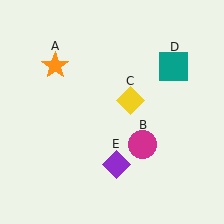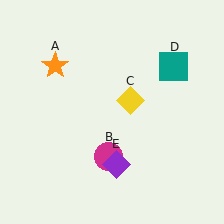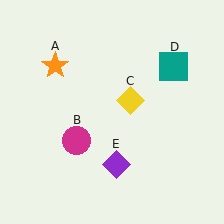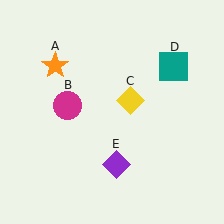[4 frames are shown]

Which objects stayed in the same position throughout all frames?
Orange star (object A) and yellow diamond (object C) and teal square (object D) and purple diamond (object E) remained stationary.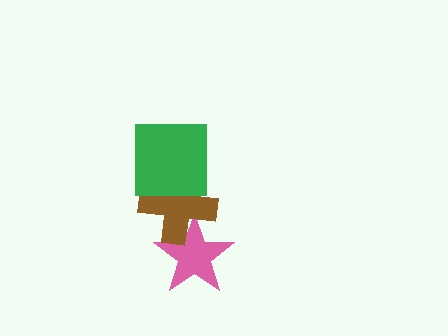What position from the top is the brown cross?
The brown cross is 2nd from the top.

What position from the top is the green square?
The green square is 1st from the top.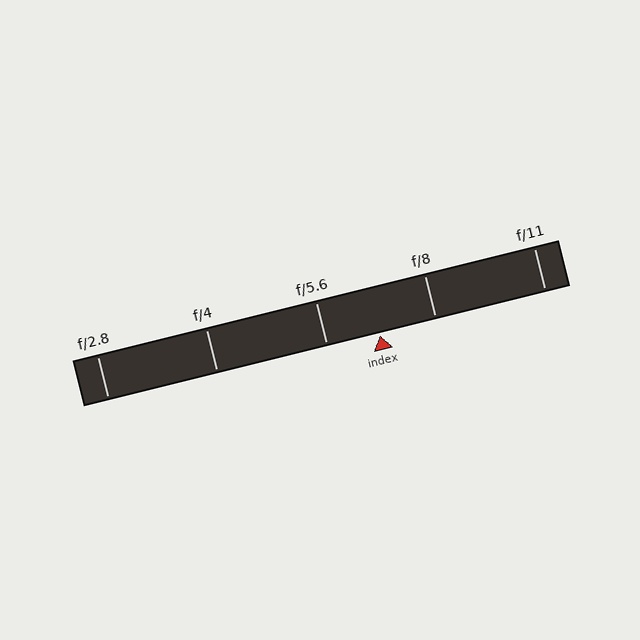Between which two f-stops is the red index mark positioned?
The index mark is between f/5.6 and f/8.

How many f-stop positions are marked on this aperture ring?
There are 5 f-stop positions marked.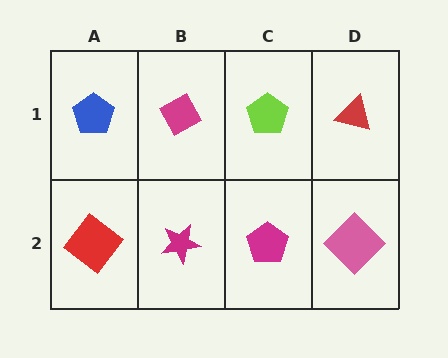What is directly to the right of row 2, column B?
A magenta pentagon.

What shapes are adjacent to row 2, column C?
A lime pentagon (row 1, column C), a magenta star (row 2, column B), a pink diamond (row 2, column D).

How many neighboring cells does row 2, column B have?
3.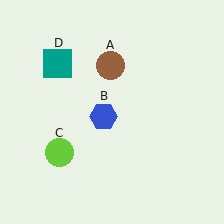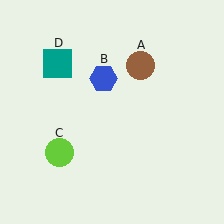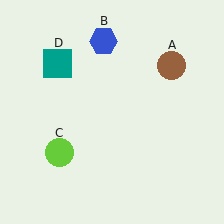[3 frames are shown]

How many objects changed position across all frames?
2 objects changed position: brown circle (object A), blue hexagon (object B).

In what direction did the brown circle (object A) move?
The brown circle (object A) moved right.